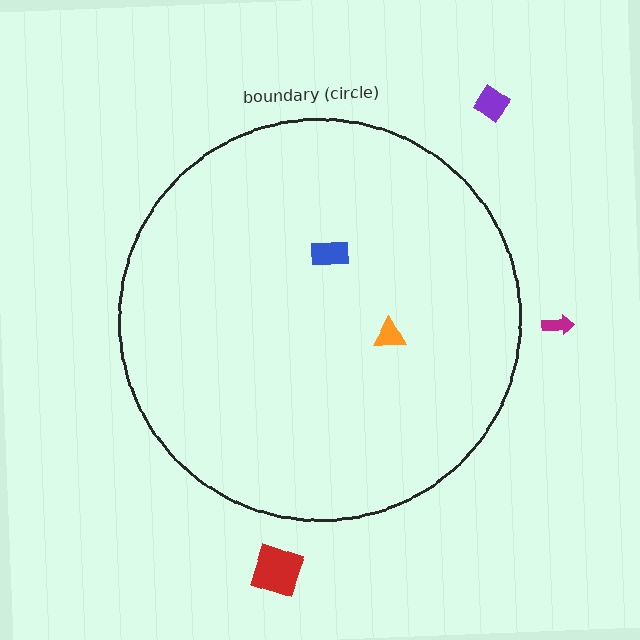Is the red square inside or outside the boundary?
Outside.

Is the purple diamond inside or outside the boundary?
Outside.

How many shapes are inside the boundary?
2 inside, 3 outside.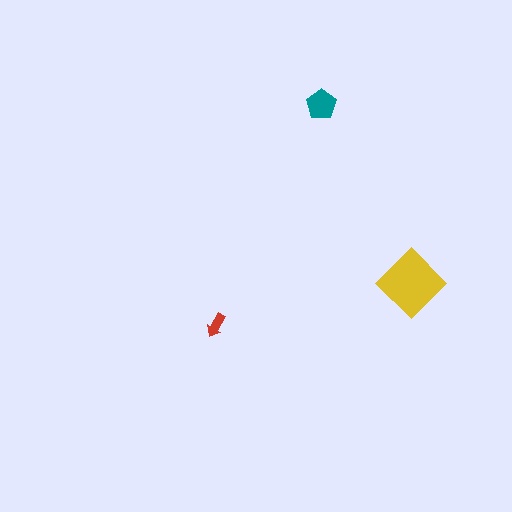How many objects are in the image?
There are 3 objects in the image.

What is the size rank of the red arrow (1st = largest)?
3rd.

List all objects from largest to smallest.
The yellow diamond, the teal pentagon, the red arrow.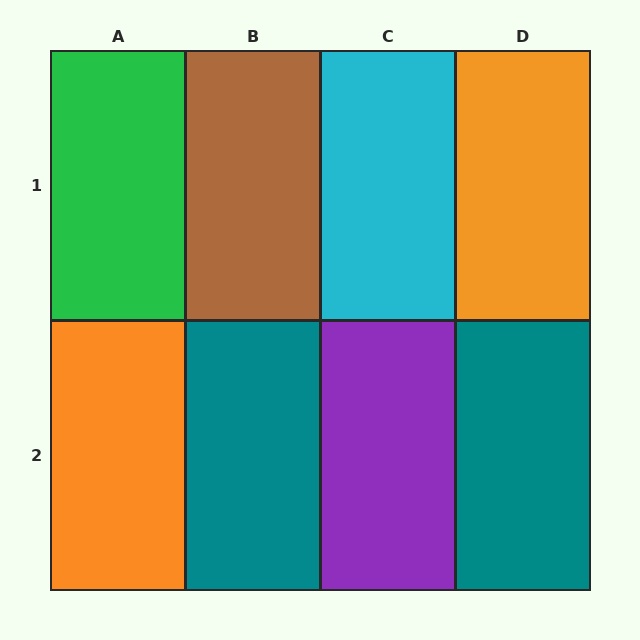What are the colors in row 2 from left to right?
Orange, teal, purple, teal.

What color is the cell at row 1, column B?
Brown.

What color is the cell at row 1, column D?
Orange.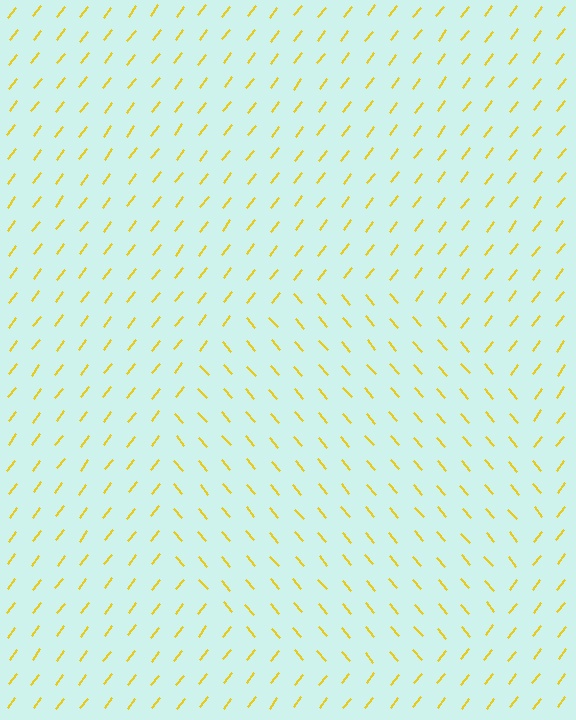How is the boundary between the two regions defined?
The boundary is defined purely by a change in line orientation (approximately 78 degrees difference). All lines are the same color and thickness.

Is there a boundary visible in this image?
Yes, there is a texture boundary formed by a change in line orientation.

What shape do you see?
I see a circle.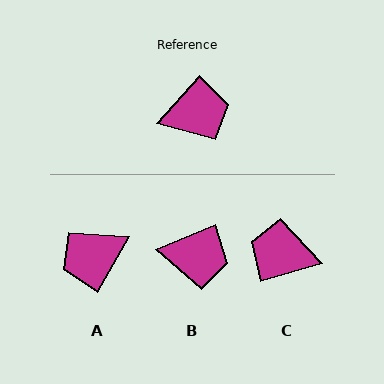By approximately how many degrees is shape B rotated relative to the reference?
Approximately 26 degrees clockwise.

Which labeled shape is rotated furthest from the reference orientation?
A, about 169 degrees away.